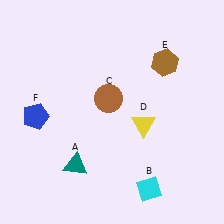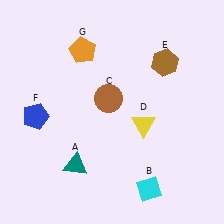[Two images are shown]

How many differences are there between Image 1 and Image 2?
There is 1 difference between the two images.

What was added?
An orange pentagon (G) was added in Image 2.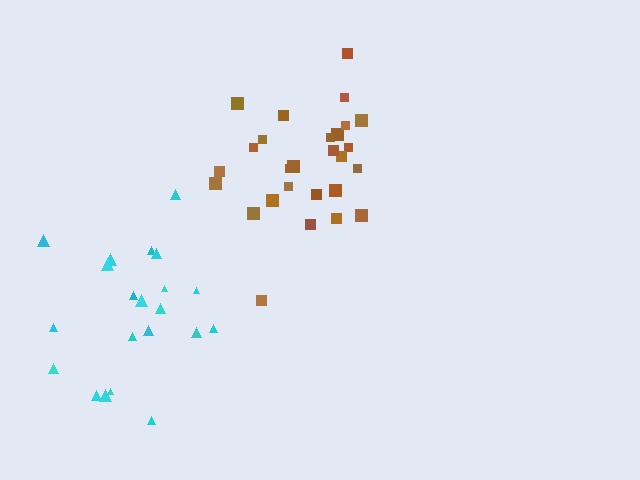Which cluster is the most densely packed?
Brown.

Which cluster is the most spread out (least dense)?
Cyan.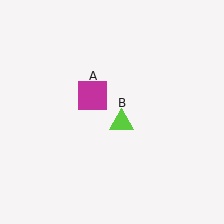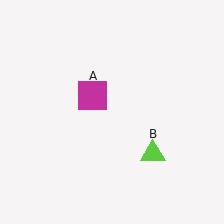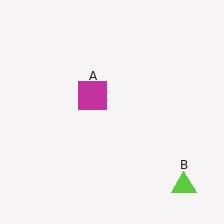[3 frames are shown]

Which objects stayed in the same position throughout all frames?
Magenta square (object A) remained stationary.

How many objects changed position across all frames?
1 object changed position: lime triangle (object B).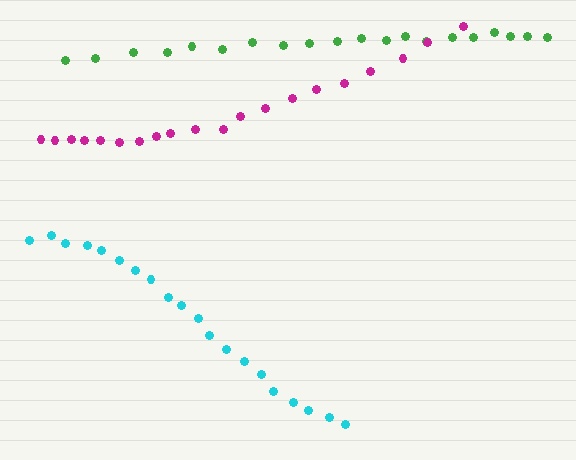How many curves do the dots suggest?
There are 3 distinct paths.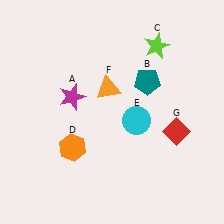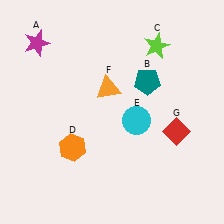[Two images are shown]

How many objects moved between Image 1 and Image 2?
1 object moved between the two images.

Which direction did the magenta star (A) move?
The magenta star (A) moved up.